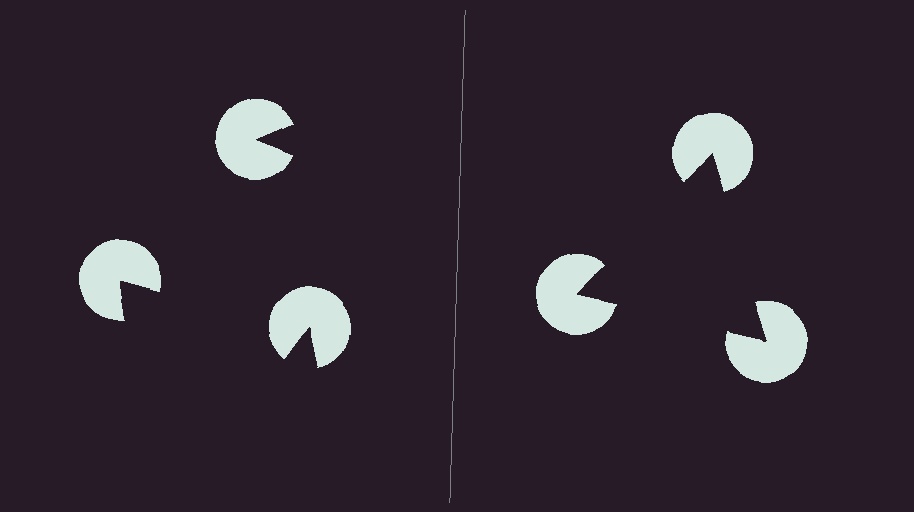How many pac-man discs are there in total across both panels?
6 — 3 on each side.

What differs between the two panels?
The pac-man discs are positioned identically on both sides; only the wedge orientations differ. On the right they align to a triangle; on the left they are misaligned.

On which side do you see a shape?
An illusory triangle appears on the right side. On the left side the wedge cuts are rotated, so no coherent shape forms.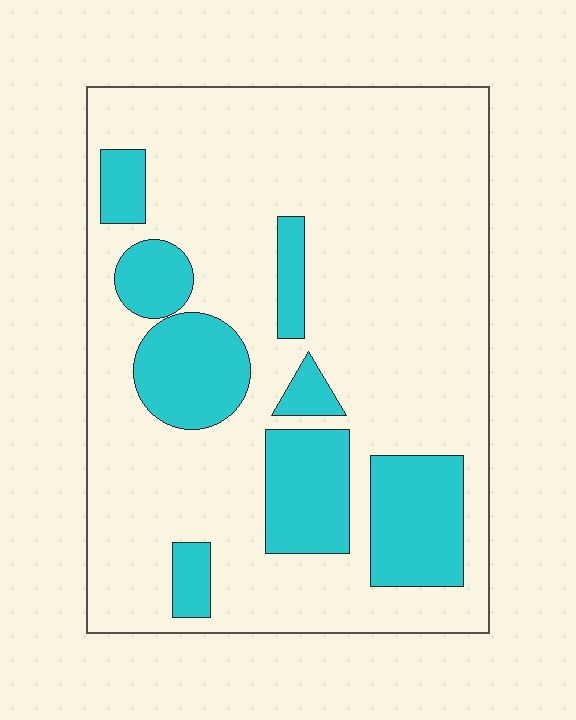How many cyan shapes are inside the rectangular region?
8.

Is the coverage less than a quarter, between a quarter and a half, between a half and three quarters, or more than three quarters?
Less than a quarter.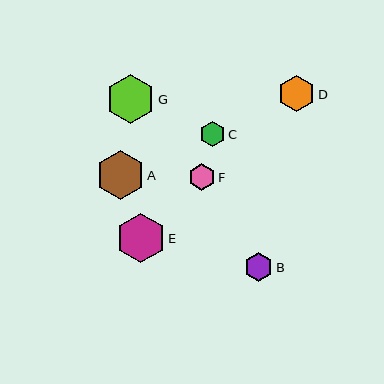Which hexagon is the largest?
Hexagon E is the largest with a size of approximately 49 pixels.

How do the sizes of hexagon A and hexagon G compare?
Hexagon A and hexagon G are approximately the same size.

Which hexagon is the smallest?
Hexagon C is the smallest with a size of approximately 26 pixels.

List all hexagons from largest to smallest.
From largest to smallest: E, A, G, D, B, F, C.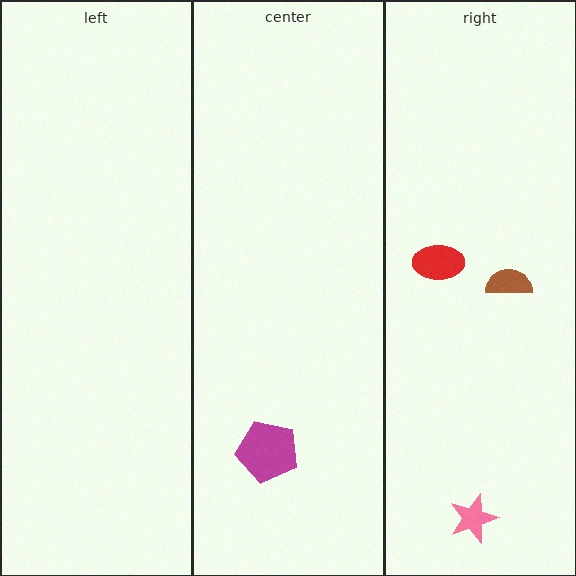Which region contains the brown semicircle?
The right region.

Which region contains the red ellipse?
The right region.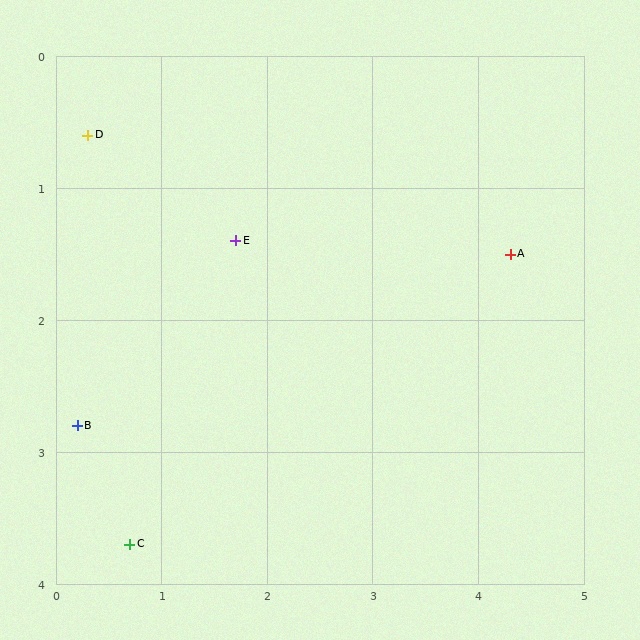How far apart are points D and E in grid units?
Points D and E are about 1.6 grid units apart.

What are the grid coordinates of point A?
Point A is at approximately (4.3, 1.5).